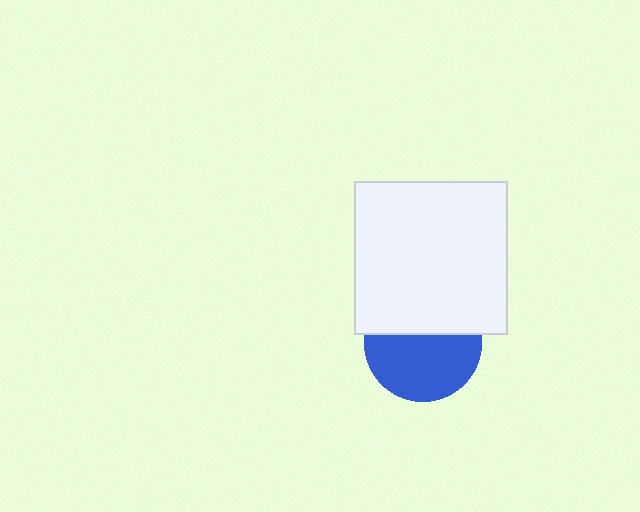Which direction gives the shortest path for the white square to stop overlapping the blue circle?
Moving up gives the shortest separation.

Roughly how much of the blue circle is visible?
About half of it is visible (roughly 58%).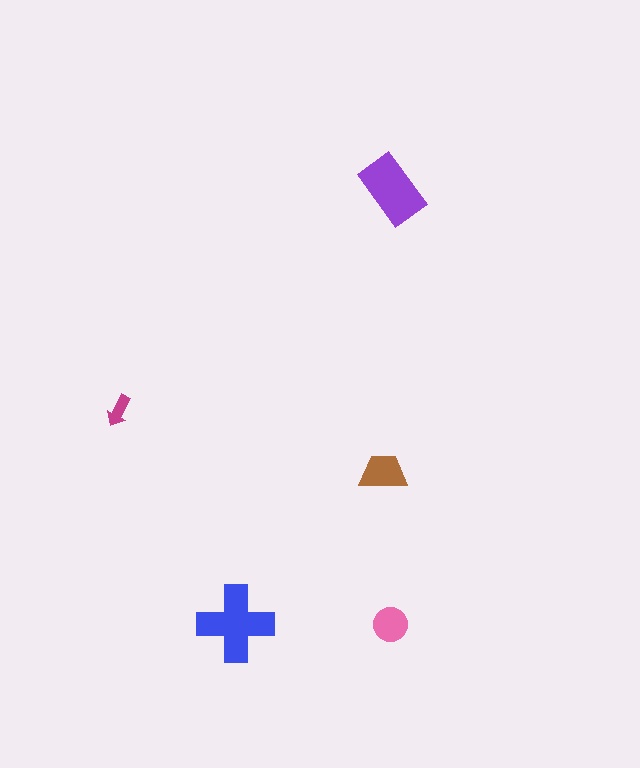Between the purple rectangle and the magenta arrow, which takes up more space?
The purple rectangle.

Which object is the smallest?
The magenta arrow.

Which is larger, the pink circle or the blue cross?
The blue cross.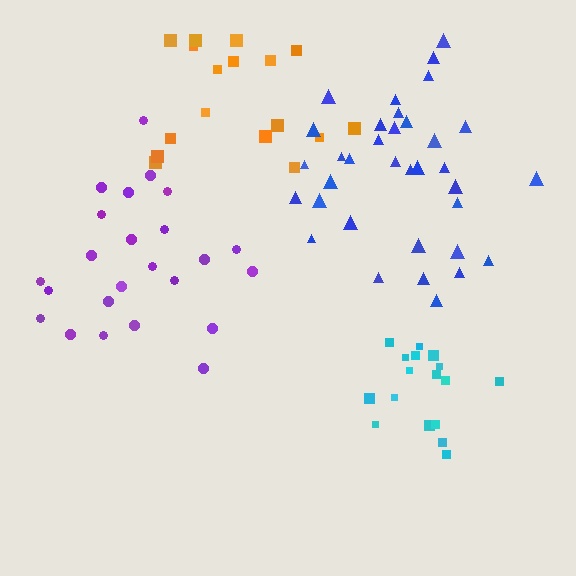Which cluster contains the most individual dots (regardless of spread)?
Blue (35).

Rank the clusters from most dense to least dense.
cyan, blue, orange, purple.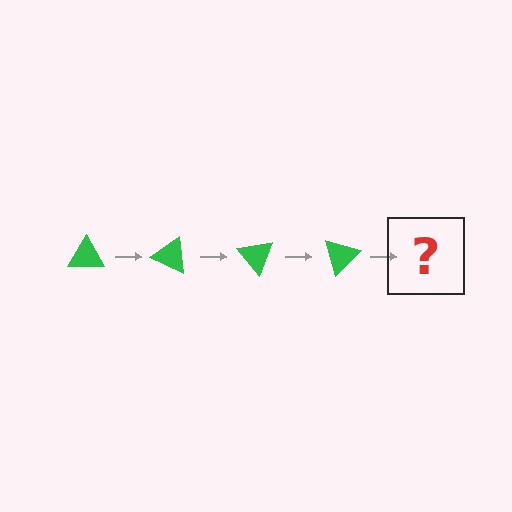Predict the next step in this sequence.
The next step is a green triangle rotated 100 degrees.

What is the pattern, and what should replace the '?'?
The pattern is that the triangle rotates 25 degrees each step. The '?' should be a green triangle rotated 100 degrees.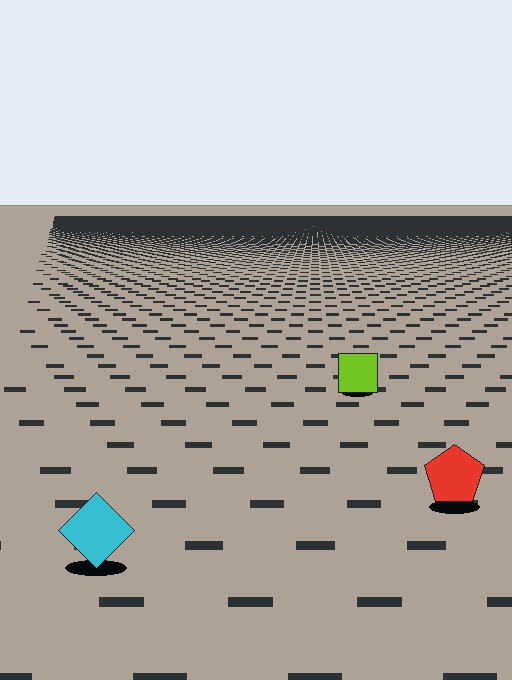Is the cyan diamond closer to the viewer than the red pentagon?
Yes. The cyan diamond is closer — you can tell from the texture gradient: the ground texture is coarser near it.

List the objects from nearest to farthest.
From nearest to farthest: the cyan diamond, the red pentagon, the lime square.